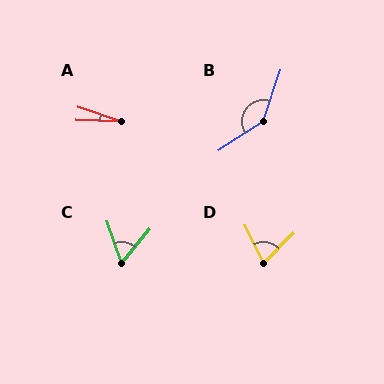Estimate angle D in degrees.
Approximately 71 degrees.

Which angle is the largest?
B, at approximately 141 degrees.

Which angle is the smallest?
A, at approximately 17 degrees.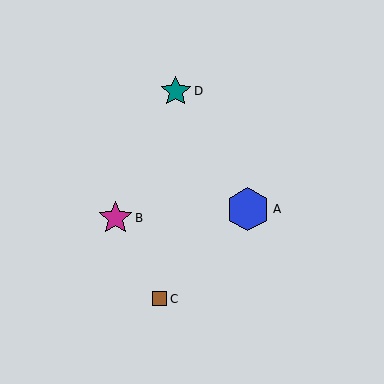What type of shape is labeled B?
Shape B is a magenta star.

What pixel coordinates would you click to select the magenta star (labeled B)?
Click at (115, 218) to select the magenta star B.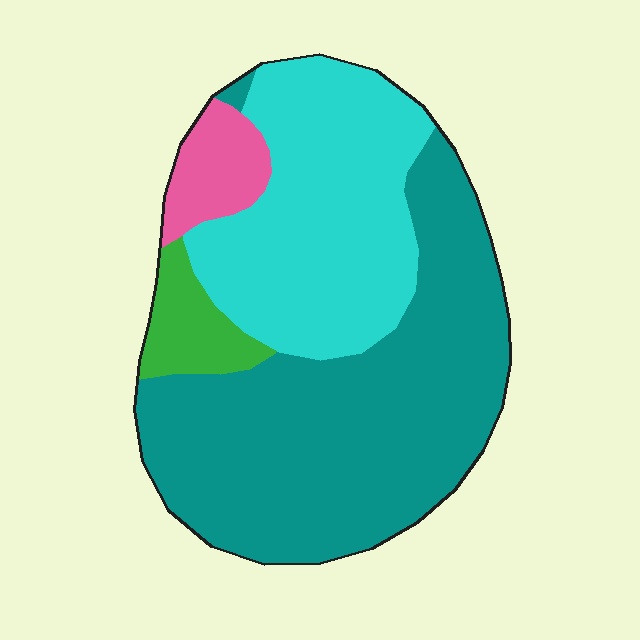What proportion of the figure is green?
Green takes up about one tenth (1/10) of the figure.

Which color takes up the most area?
Teal, at roughly 55%.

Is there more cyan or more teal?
Teal.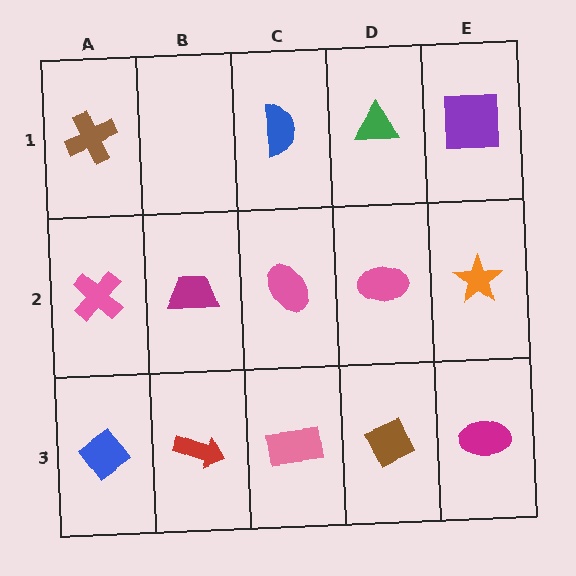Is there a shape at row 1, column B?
No, that cell is empty.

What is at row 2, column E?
An orange star.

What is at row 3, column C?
A pink rectangle.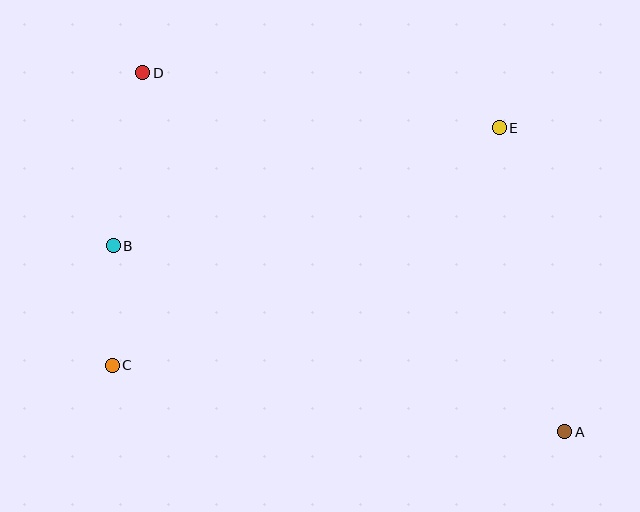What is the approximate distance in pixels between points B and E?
The distance between B and E is approximately 403 pixels.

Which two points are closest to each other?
Points B and C are closest to each other.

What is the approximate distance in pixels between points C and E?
The distance between C and E is approximately 454 pixels.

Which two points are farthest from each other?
Points A and D are farthest from each other.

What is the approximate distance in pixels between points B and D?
The distance between B and D is approximately 176 pixels.